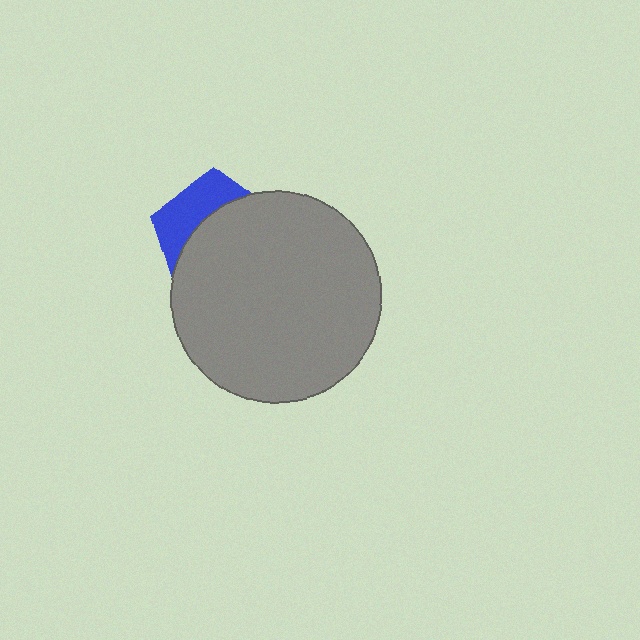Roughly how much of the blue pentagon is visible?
A small part of it is visible (roughly 34%).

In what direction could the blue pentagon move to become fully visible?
The blue pentagon could move toward the upper-left. That would shift it out from behind the gray circle entirely.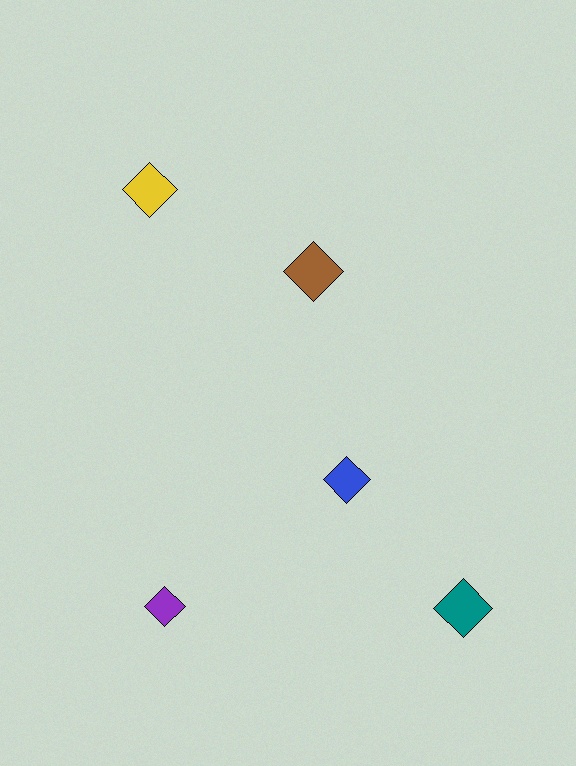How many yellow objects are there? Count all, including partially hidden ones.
There is 1 yellow object.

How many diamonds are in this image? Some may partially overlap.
There are 5 diamonds.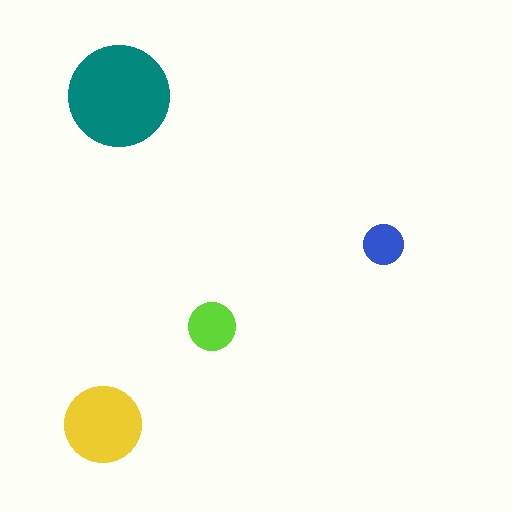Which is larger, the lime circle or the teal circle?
The teal one.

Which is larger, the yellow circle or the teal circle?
The teal one.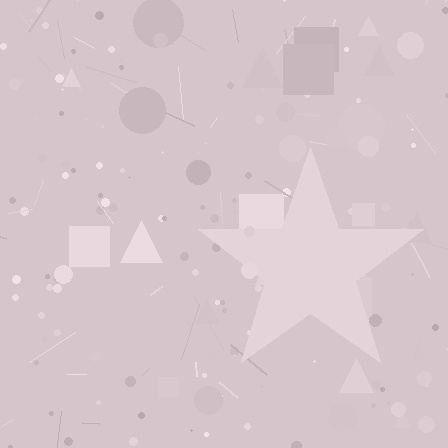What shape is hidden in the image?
A star is hidden in the image.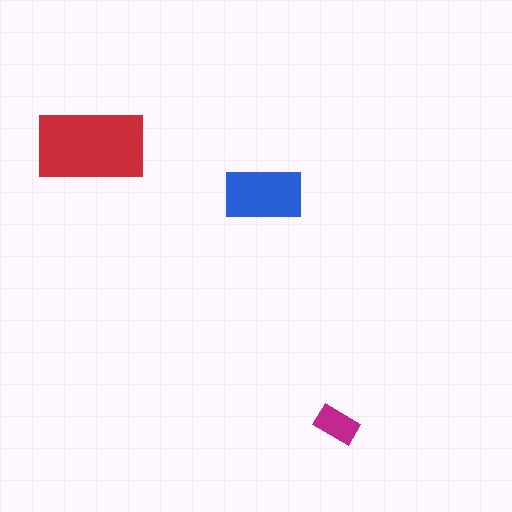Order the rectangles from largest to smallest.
the red one, the blue one, the magenta one.